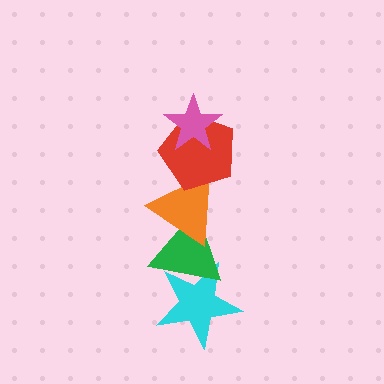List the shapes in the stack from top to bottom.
From top to bottom: the pink star, the red pentagon, the orange triangle, the green triangle, the cyan star.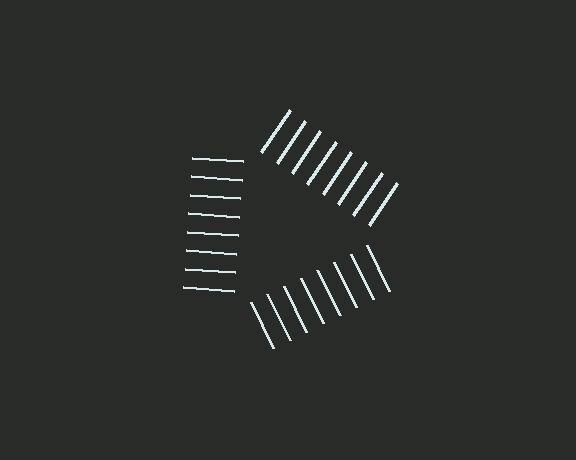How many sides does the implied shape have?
3 sides — the line-ends trace a triangle.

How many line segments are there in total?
24 — 8 along each of the 3 edges.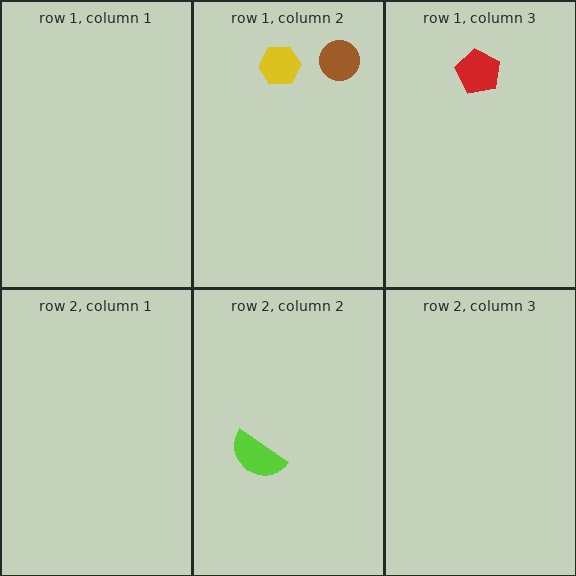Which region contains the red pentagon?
The row 1, column 3 region.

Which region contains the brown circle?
The row 1, column 2 region.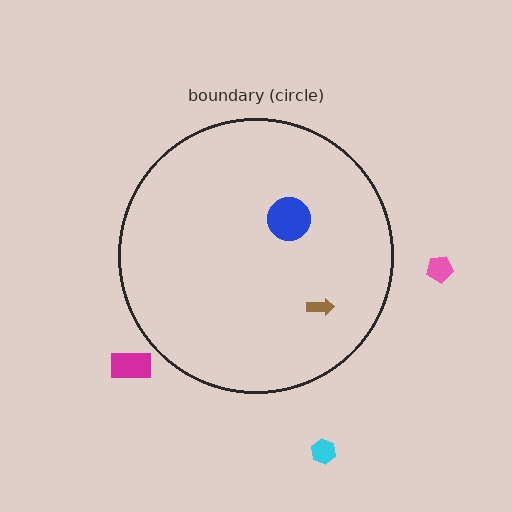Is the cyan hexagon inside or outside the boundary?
Outside.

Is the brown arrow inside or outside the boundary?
Inside.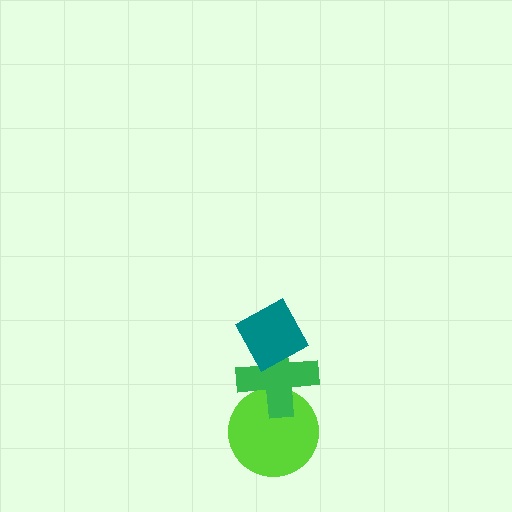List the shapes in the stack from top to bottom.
From top to bottom: the teal diamond, the green cross, the lime circle.